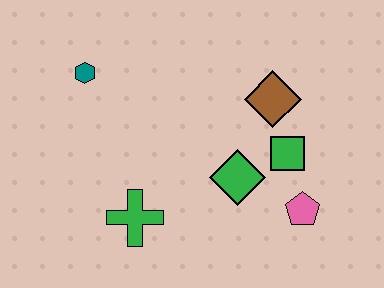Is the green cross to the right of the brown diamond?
No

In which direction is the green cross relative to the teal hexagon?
The green cross is below the teal hexagon.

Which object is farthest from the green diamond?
The teal hexagon is farthest from the green diamond.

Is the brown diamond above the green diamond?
Yes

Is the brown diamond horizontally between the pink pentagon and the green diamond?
Yes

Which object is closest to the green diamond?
The green square is closest to the green diamond.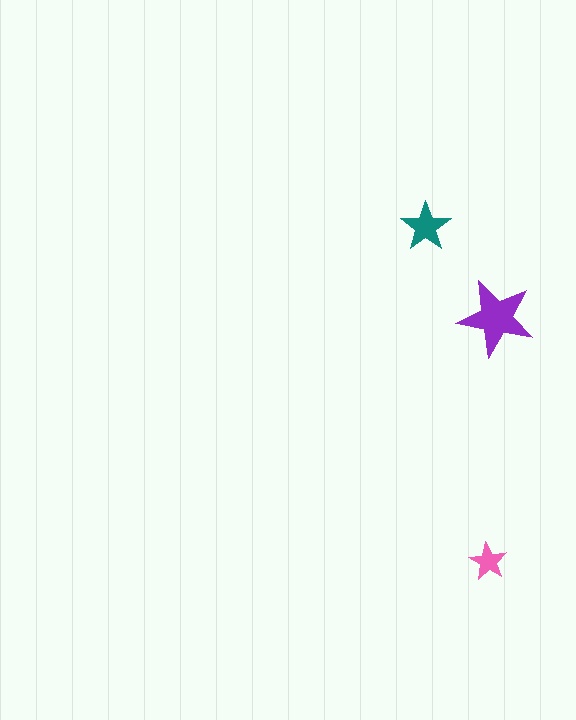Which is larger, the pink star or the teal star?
The teal one.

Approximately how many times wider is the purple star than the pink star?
About 2 times wider.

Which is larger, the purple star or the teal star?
The purple one.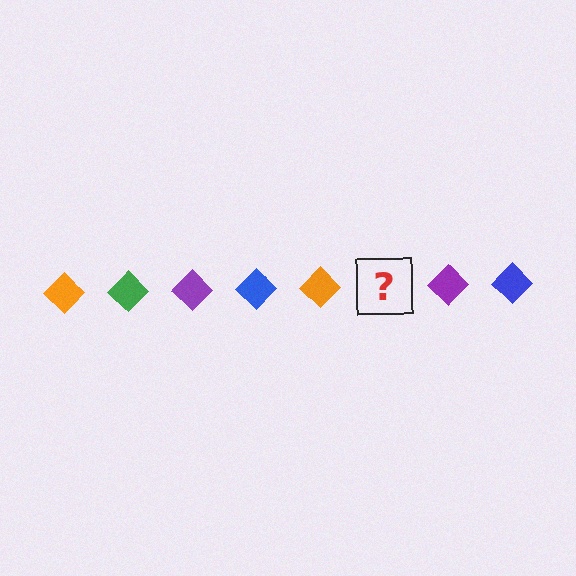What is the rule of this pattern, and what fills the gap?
The rule is that the pattern cycles through orange, green, purple, blue diamonds. The gap should be filled with a green diamond.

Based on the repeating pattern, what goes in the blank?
The blank should be a green diamond.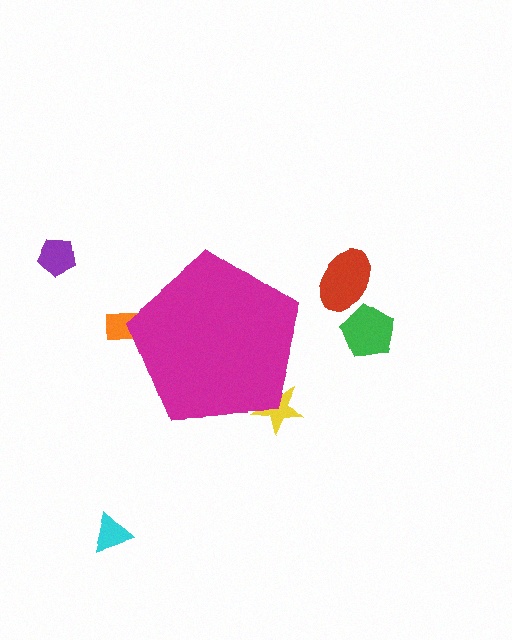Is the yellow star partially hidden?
Yes, the yellow star is partially hidden behind the magenta pentagon.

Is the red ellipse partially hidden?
No, the red ellipse is fully visible.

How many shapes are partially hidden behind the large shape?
2 shapes are partially hidden.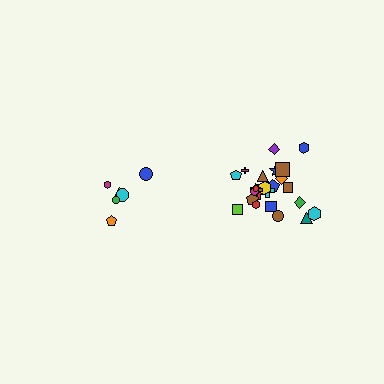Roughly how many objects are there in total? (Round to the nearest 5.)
Roughly 30 objects in total.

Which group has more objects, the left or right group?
The right group.